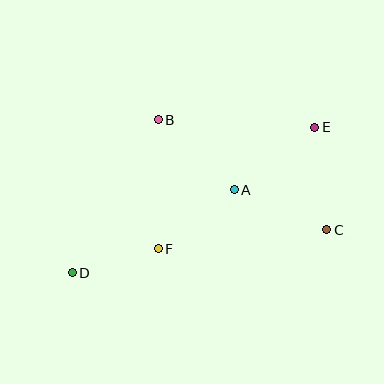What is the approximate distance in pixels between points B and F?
The distance between B and F is approximately 129 pixels.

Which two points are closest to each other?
Points D and F are closest to each other.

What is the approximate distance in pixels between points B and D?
The distance between B and D is approximately 176 pixels.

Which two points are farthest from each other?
Points D and E are farthest from each other.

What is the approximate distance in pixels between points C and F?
The distance between C and F is approximately 169 pixels.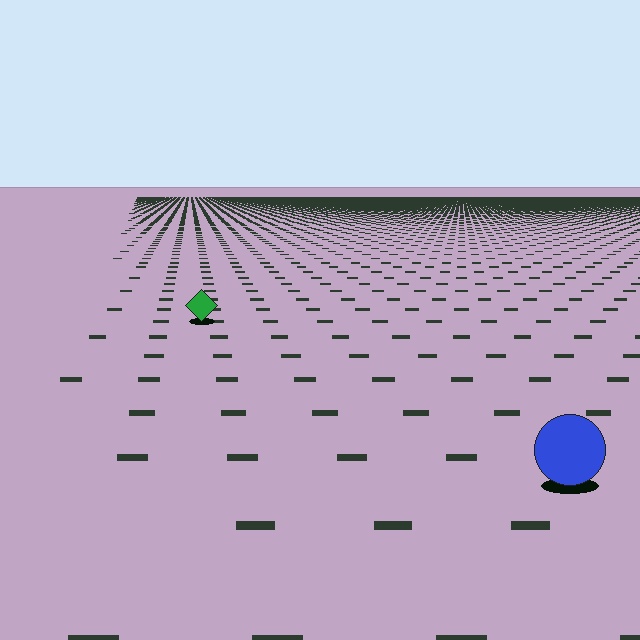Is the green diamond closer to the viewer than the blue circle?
No. The blue circle is closer — you can tell from the texture gradient: the ground texture is coarser near it.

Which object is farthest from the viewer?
The green diamond is farthest from the viewer. It appears smaller and the ground texture around it is denser.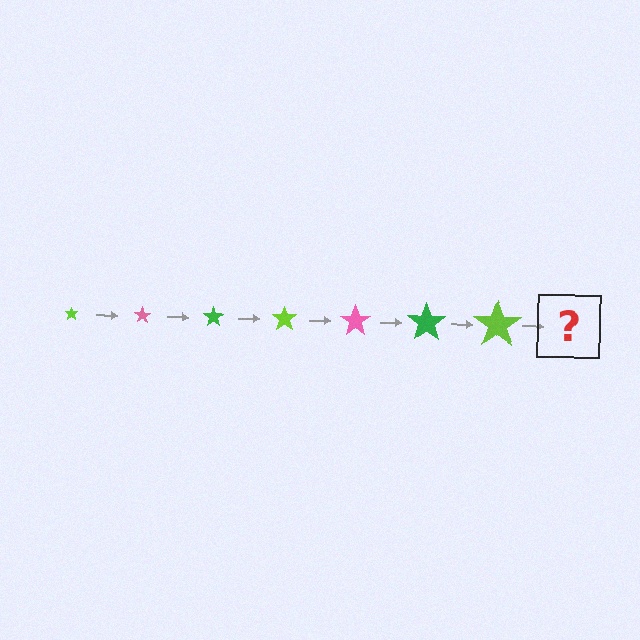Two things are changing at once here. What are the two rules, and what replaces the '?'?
The two rules are that the star grows larger each step and the color cycles through lime, pink, and green. The '?' should be a pink star, larger than the previous one.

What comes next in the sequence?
The next element should be a pink star, larger than the previous one.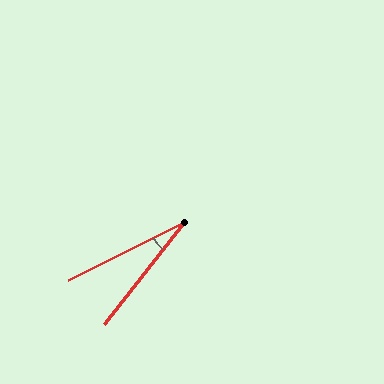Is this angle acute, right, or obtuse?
It is acute.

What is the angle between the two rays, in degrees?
Approximately 25 degrees.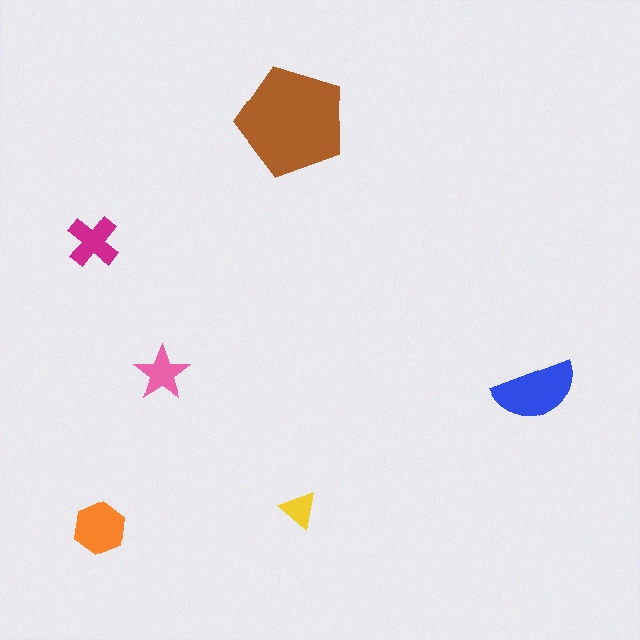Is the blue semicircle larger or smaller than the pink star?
Larger.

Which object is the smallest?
The yellow triangle.